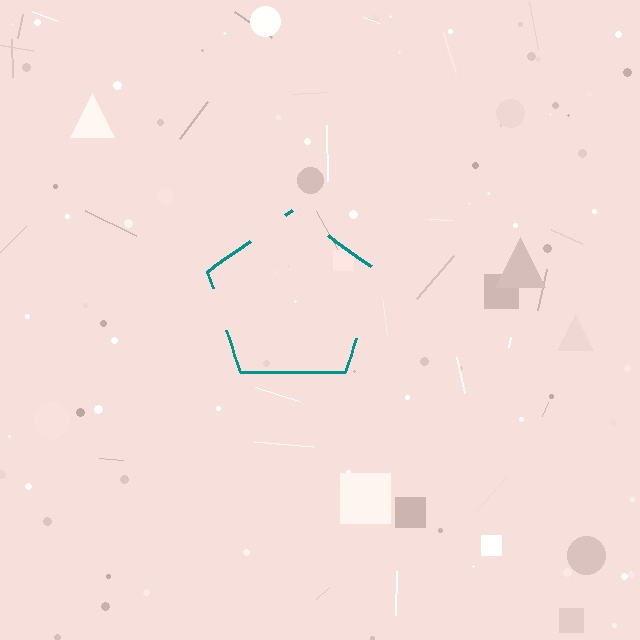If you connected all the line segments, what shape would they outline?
They would outline a pentagon.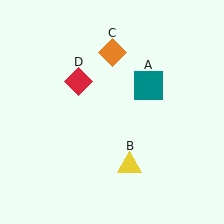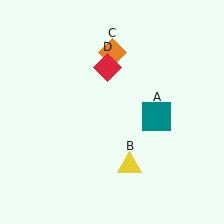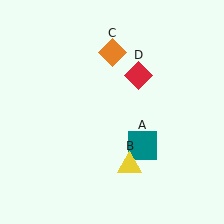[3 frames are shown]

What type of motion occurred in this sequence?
The teal square (object A), red diamond (object D) rotated clockwise around the center of the scene.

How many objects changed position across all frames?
2 objects changed position: teal square (object A), red diamond (object D).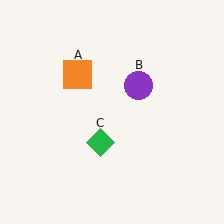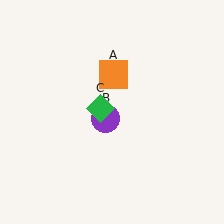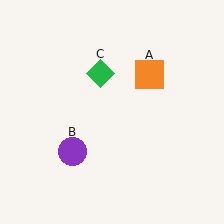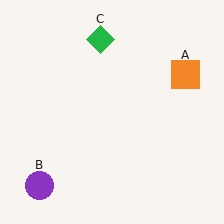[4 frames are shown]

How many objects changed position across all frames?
3 objects changed position: orange square (object A), purple circle (object B), green diamond (object C).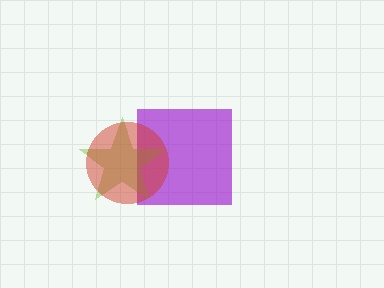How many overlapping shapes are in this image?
There are 3 overlapping shapes in the image.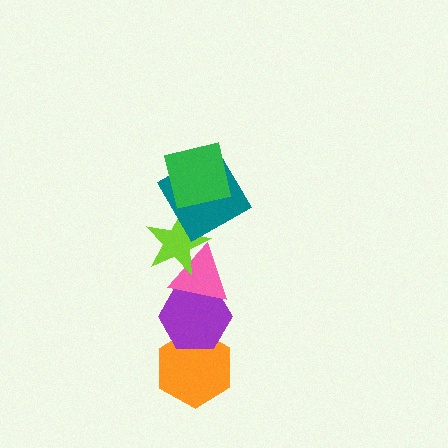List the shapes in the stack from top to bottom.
From top to bottom: the green square, the teal diamond, the lime star, the pink triangle, the purple hexagon, the orange hexagon.